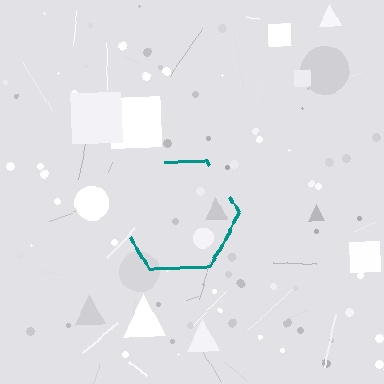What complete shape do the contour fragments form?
The contour fragments form a hexagon.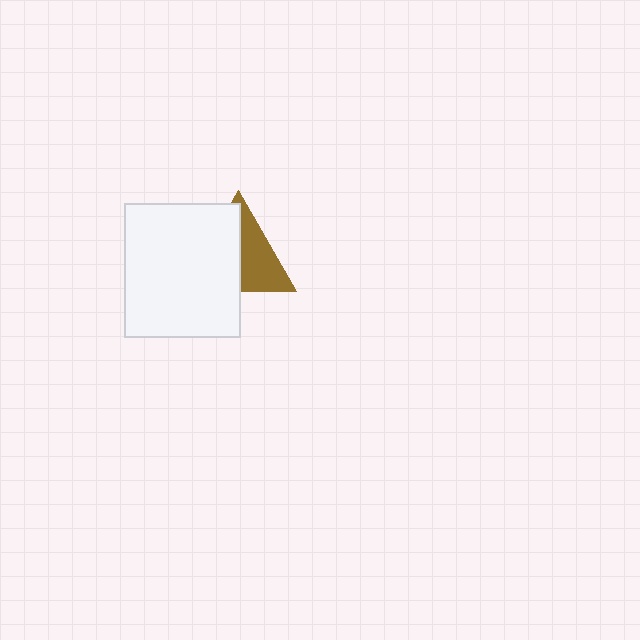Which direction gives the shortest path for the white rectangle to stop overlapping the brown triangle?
Moving left gives the shortest separation.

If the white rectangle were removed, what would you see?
You would see the complete brown triangle.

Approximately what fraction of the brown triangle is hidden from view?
Roughly 54% of the brown triangle is hidden behind the white rectangle.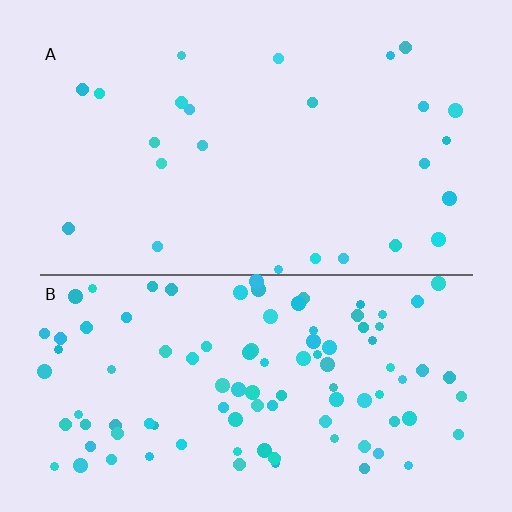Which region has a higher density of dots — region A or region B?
B (the bottom).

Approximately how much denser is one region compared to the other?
Approximately 4.1× — region B over region A.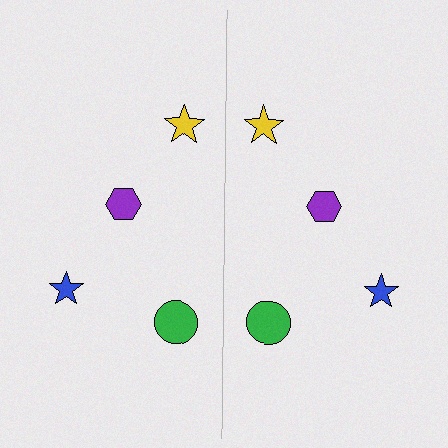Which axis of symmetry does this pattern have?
The pattern has a vertical axis of symmetry running through the center of the image.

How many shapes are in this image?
There are 8 shapes in this image.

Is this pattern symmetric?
Yes, this pattern has bilateral (reflection) symmetry.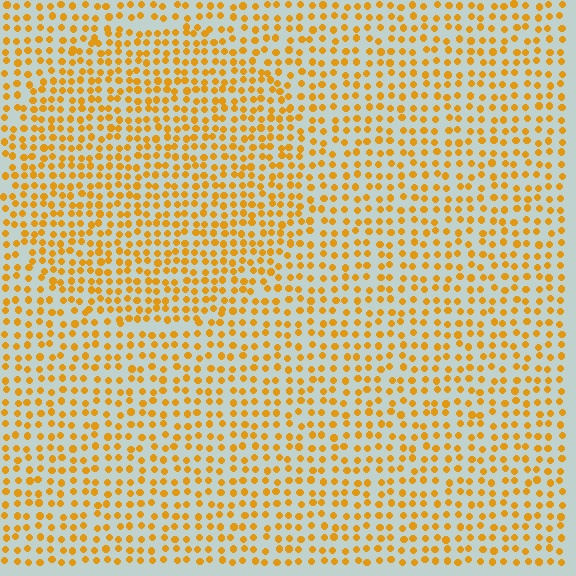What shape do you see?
I see a circle.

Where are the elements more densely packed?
The elements are more densely packed inside the circle boundary.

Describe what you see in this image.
The image contains small orange elements arranged at two different densities. A circle-shaped region is visible where the elements are more densely packed than the surrounding area.